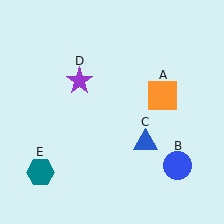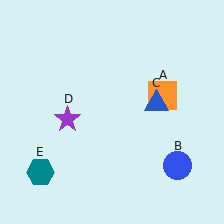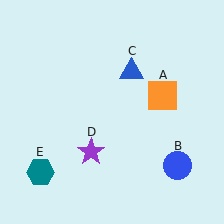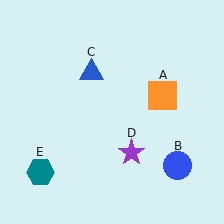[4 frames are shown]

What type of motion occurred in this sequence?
The blue triangle (object C), purple star (object D) rotated counterclockwise around the center of the scene.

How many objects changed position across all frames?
2 objects changed position: blue triangle (object C), purple star (object D).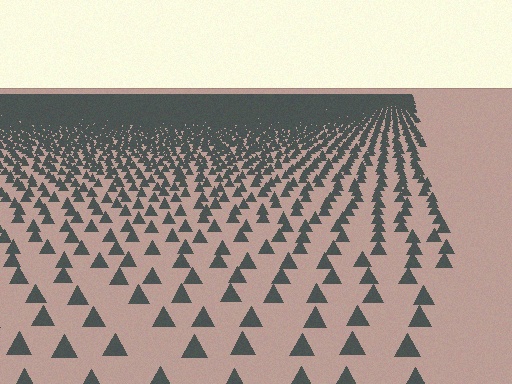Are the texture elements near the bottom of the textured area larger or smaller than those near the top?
Larger. Near the bottom, elements are closer to the viewer and appear at a bigger on-screen size.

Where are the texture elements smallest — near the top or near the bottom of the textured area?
Near the top.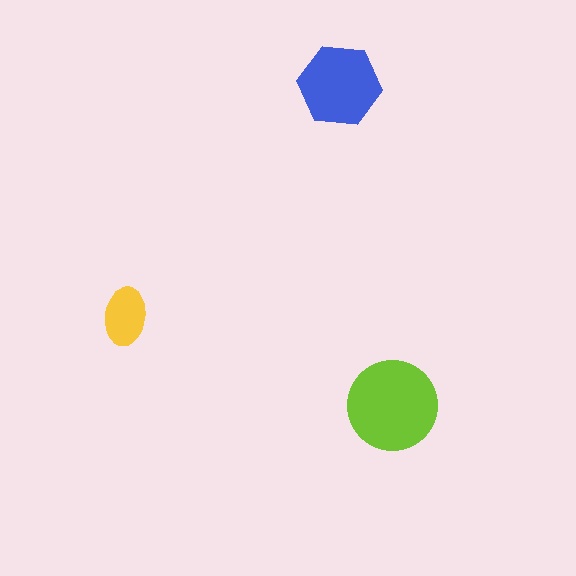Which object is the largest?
The lime circle.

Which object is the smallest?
The yellow ellipse.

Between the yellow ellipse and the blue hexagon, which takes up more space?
The blue hexagon.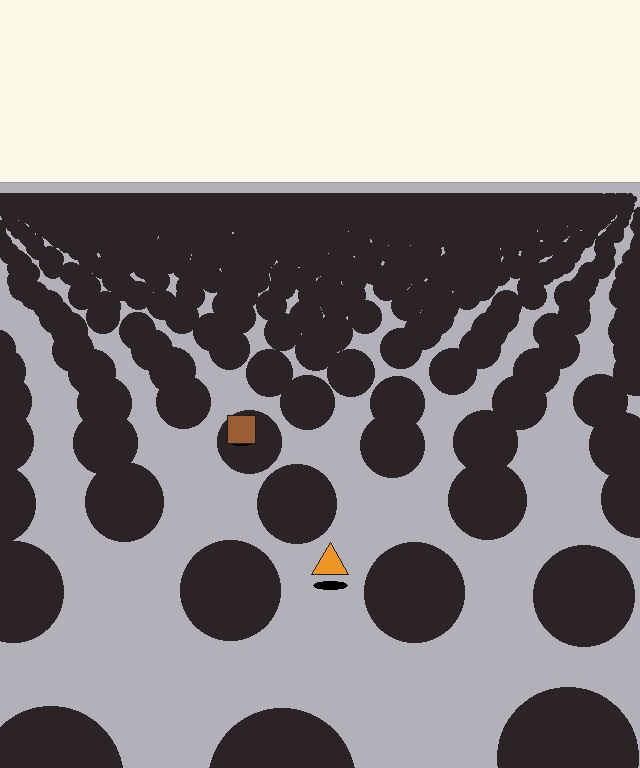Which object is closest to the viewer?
The orange triangle is closest. The texture marks near it are larger and more spread out.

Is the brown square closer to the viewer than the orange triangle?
No. The orange triangle is closer — you can tell from the texture gradient: the ground texture is coarser near it.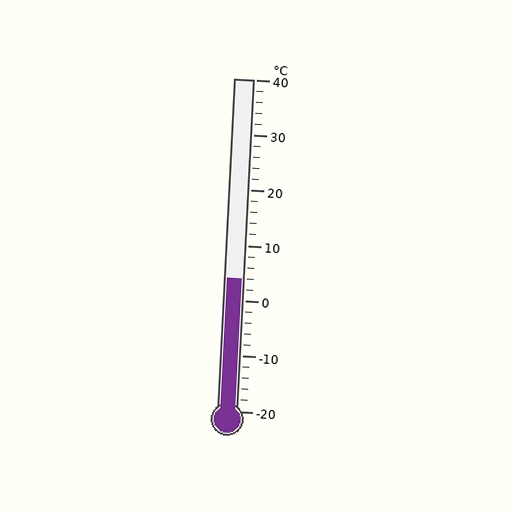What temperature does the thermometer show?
The thermometer shows approximately 4°C.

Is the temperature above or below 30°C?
The temperature is below 30°C.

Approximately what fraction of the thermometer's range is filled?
The thermometer is filled to approximately 40% of its range.